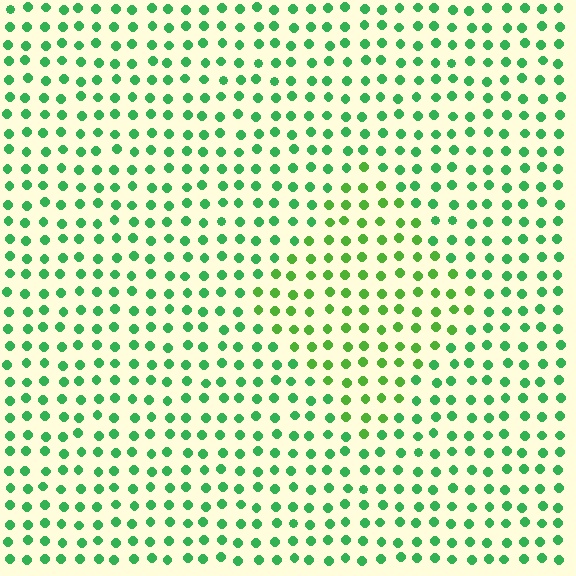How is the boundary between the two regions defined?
The boundary is defined purely by a slight shift in hue (about 28 degrees). Spacing, size, and orientation are identical on both sides.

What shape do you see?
I see a diamond.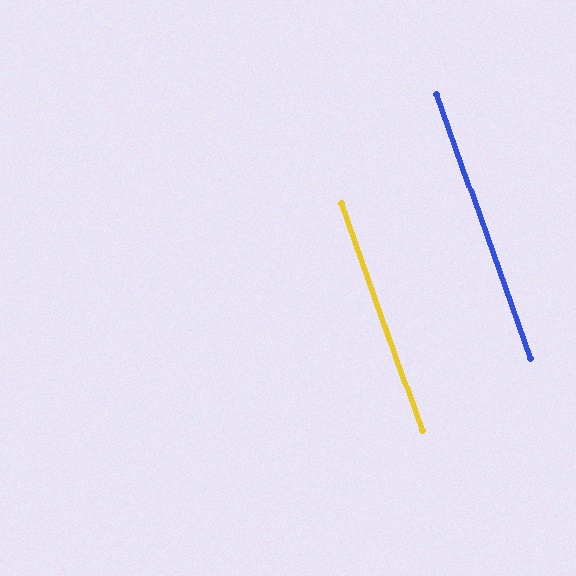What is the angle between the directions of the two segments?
Approximately 0 degrees.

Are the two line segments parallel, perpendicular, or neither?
Parallel — their directions differ by only 0.1°.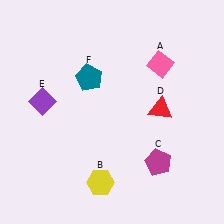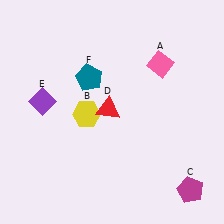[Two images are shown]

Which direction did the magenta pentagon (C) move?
The magenta pentagon (C) moved right.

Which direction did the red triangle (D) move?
The red triangle (D) moved left.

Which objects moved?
The objects that moved are: the yellow hexagon (B), the magenta pentagon (C), the red triangle (D).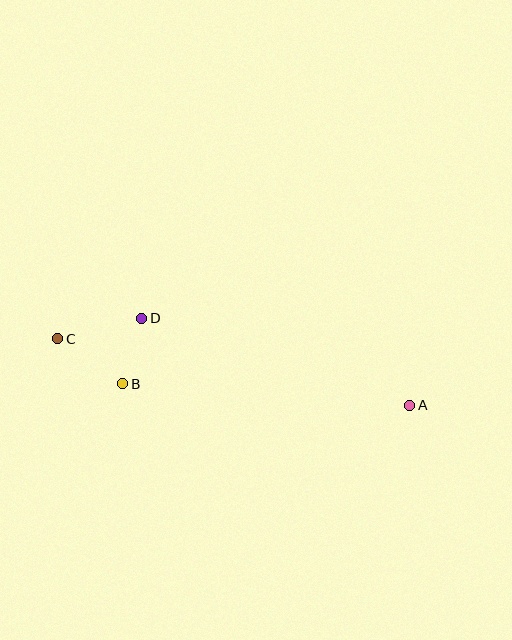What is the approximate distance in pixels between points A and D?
The distance between A and D is approximately 282 pixels.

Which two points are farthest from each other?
Points A and C are farthest from each other.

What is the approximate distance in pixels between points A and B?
The distance between A and B is approximately 288 pixels.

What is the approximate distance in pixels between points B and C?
The distance between B and C is approximately 79 pixels.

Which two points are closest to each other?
Points B and D are closest to each other.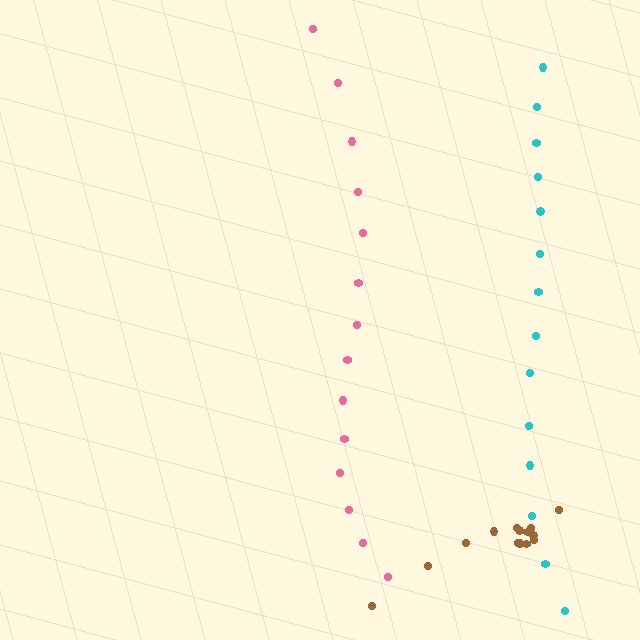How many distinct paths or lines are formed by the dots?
There are 3 distinct paths.